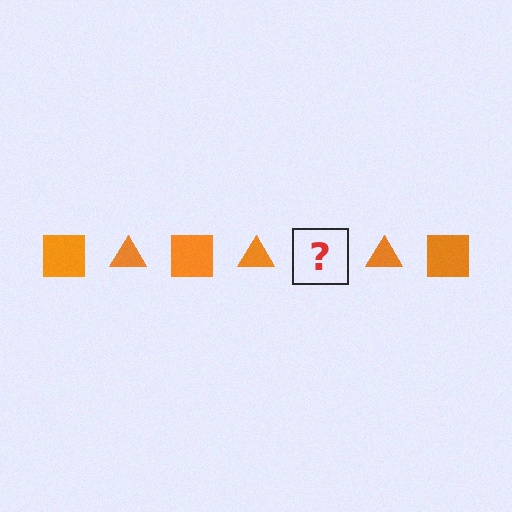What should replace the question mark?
The question mark should be replaced with an orange square.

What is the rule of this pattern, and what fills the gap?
The rule is that the pattern cycles through square, triangle shapes in orange. The gap should be filled with an orange square.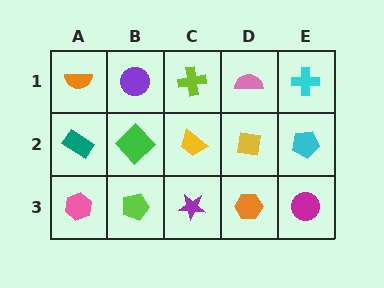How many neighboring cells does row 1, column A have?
2.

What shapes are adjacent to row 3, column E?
A cyan pentagon (row 2, column E), an orange hexagon (row 3, column D).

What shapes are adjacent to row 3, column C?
A yellow trapezoid (row 2, column C), a lime pentagon (row 3, column B), an orange hexagon (row 3, column D).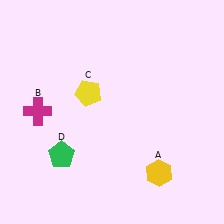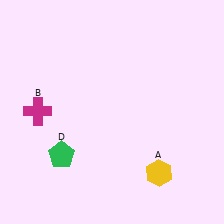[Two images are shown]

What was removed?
The yellow pentagon (C) was removed in Image 2.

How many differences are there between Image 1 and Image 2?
There is 1 difference between the two images.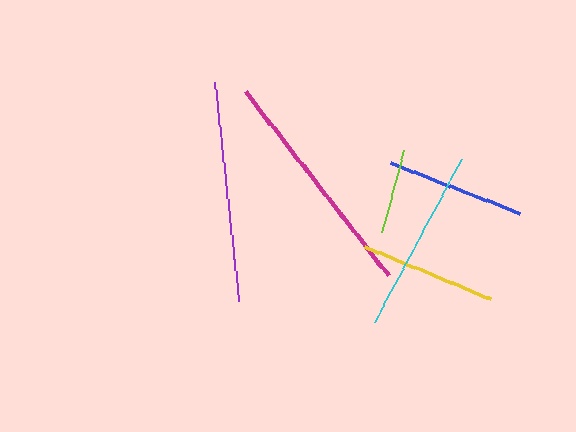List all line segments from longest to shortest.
From longest to shortest: magenta, purple, cyan, blue, yellow, lime.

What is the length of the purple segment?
The purple segment is approximately 221 pixels long.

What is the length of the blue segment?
The blue segment is approximately 139 pixels long.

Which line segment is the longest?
The magenta line is the longest at approximately 233 pixels.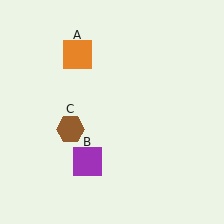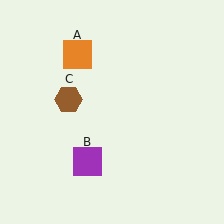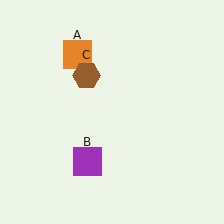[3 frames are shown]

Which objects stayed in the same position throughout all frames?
Orange square (object A) and purple square (object B) remained stationary.